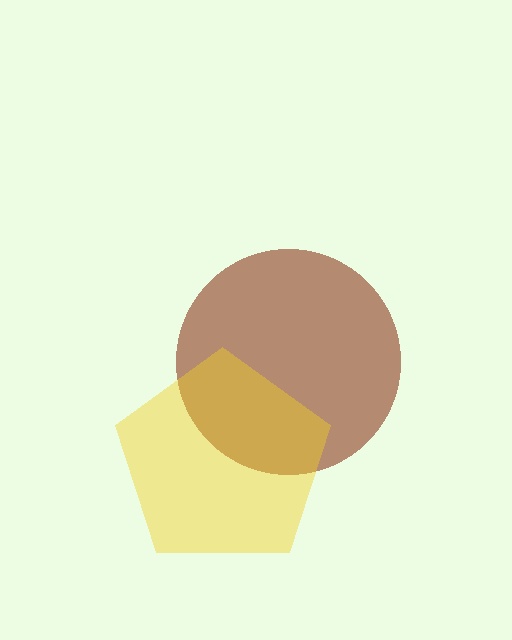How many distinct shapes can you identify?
There are 2 distinct shapes: a brown circle, a yellow pentagon.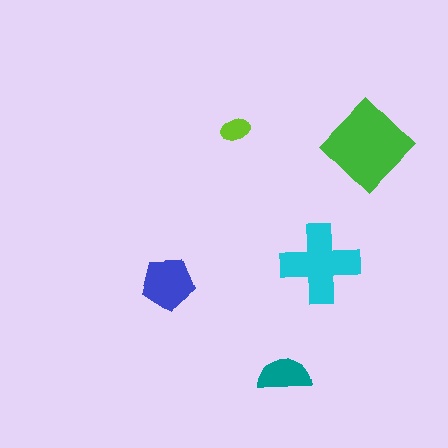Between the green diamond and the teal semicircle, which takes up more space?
The green diamond.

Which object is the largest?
The green diamond.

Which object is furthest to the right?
The green diamond is rightmost.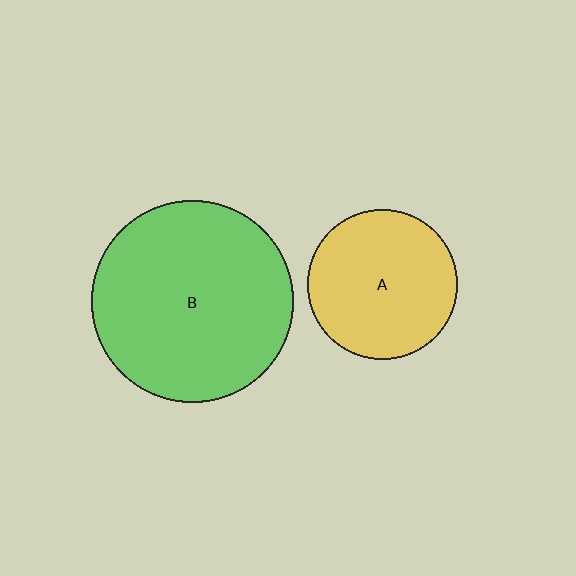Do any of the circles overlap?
No, none of the circles overlap.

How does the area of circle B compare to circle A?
Approximately 1.8 times.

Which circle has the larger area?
Circle B (green).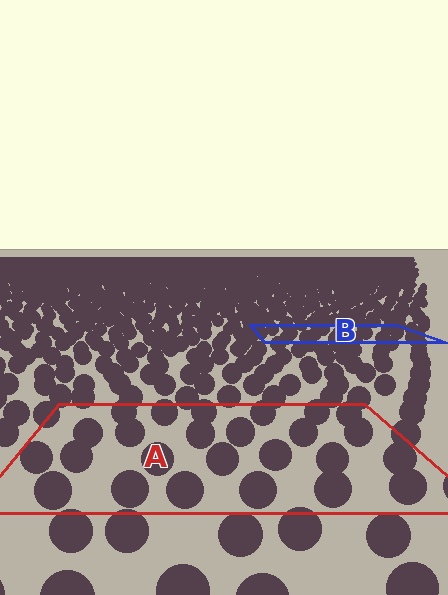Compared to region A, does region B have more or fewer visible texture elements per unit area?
Region B has more texture elements per unit area — they are packed more densely because it is farther away.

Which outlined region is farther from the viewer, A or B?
Region B is farther from the viewer — the texture elements inside it appear smaller and more densely packed.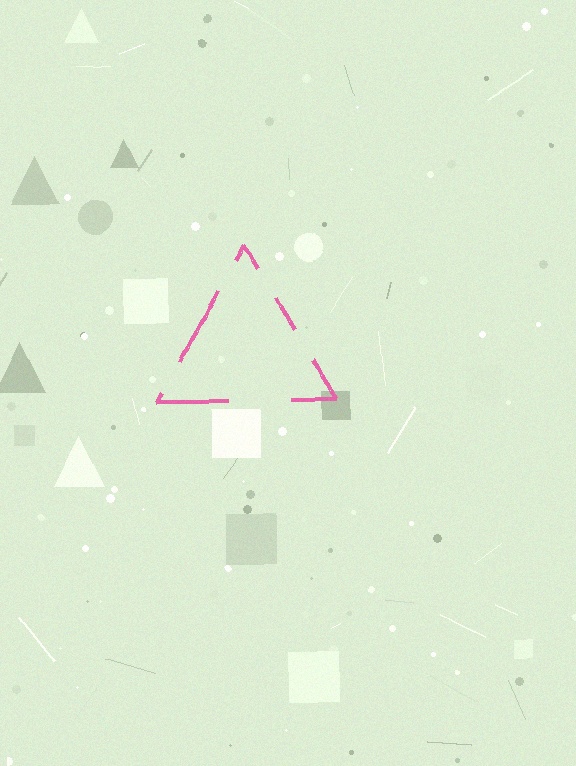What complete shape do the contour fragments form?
The contour fragments form a triangle.